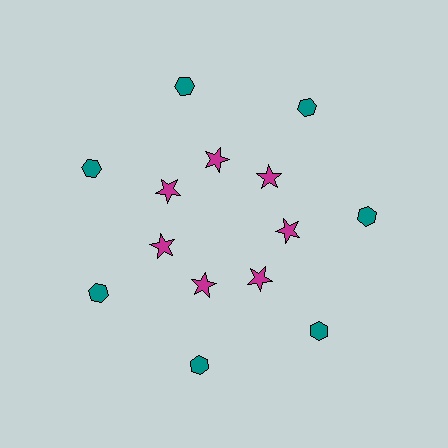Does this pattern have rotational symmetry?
Yes, this pattern has 7-fold rotational symmetry. It looks the same after rotating 51 degrees around the center.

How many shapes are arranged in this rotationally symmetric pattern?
There are 14 shapes, arranged in 7 groups of 2.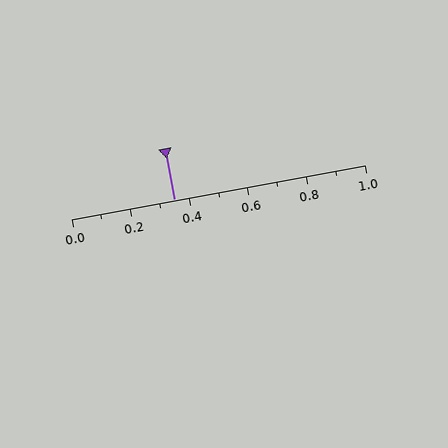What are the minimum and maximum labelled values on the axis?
The axis runs from 0.0 to 1.0.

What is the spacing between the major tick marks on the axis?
The major ticks are spaced 0.2 apart.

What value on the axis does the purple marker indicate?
The marker indicates approximately 0.35.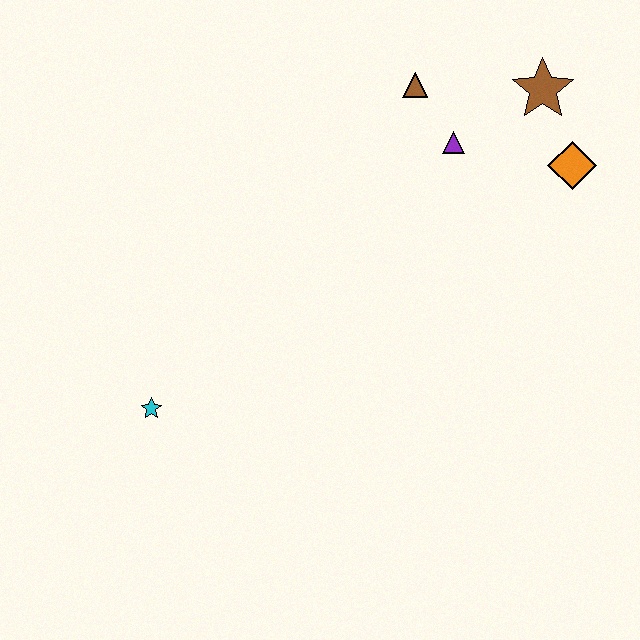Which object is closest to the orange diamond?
The brown star is closest to the orange diamond.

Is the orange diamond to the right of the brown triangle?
Yes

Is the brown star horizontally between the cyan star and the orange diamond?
Yes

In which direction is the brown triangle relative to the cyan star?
The brown triangle is above the cyan star.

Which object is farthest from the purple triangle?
The cyan star is farthest from the purple triangle.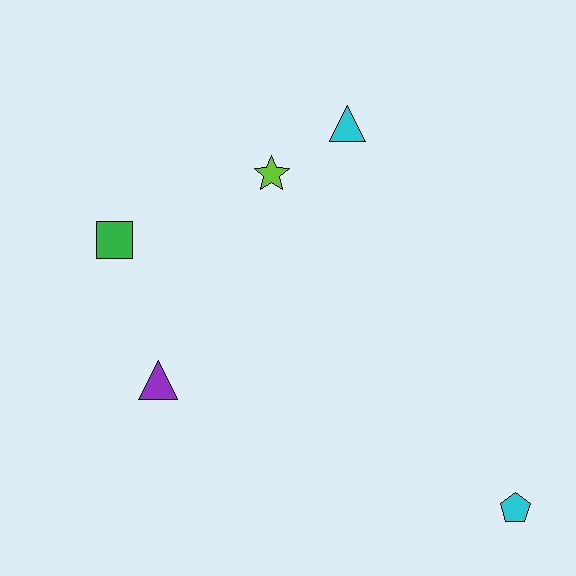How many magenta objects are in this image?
There are no magenta objects.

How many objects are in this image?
There are 5 objects.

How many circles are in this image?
There are no circles.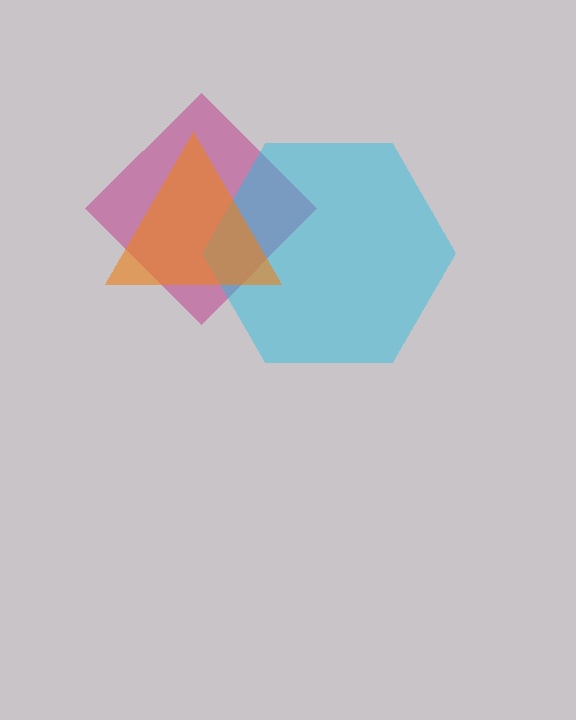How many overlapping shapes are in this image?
There are 3 overlapping shapes in the image.